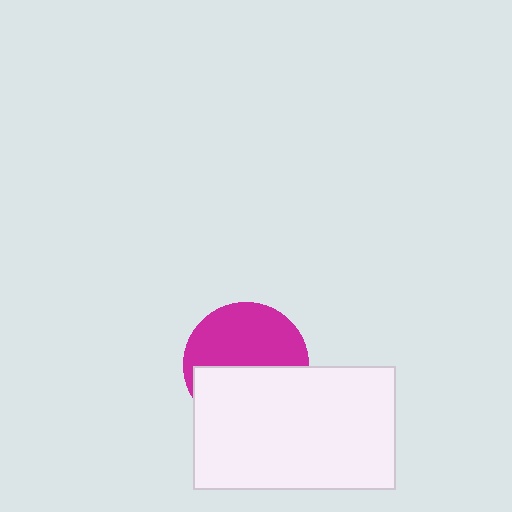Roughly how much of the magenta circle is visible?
About half of it is visible (roughly 52%).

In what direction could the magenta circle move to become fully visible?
The magenta circle could move up. That would shift it out from behind the white rectangle entirely.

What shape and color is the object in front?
The object in front is a white rectangle.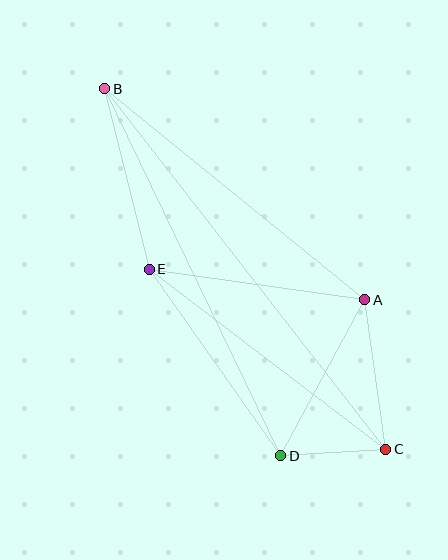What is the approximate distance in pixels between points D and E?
The distance between D and E is approximately 228 pixels.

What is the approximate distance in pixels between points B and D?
The distance between B and D is approximately 407 pixels.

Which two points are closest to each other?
Points C and D are closest to each other.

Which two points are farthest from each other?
Points B and C are farthest from each other.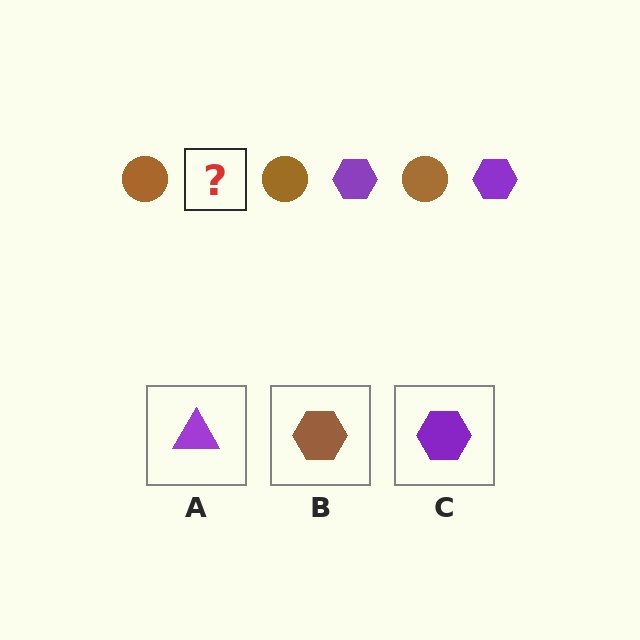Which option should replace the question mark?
Option C.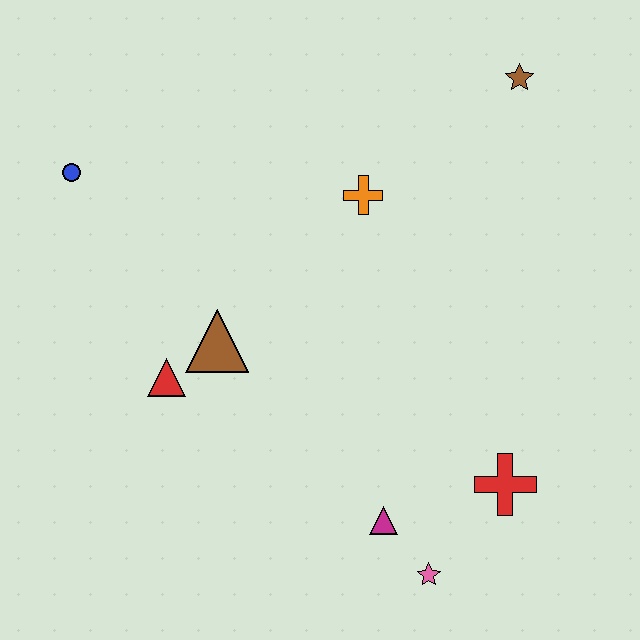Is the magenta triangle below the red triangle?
Yes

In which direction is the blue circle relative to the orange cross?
The blue circle is to the left of the orange cross.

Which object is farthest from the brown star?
The pink star is farthest from the brown star.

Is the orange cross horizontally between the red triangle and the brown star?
Yes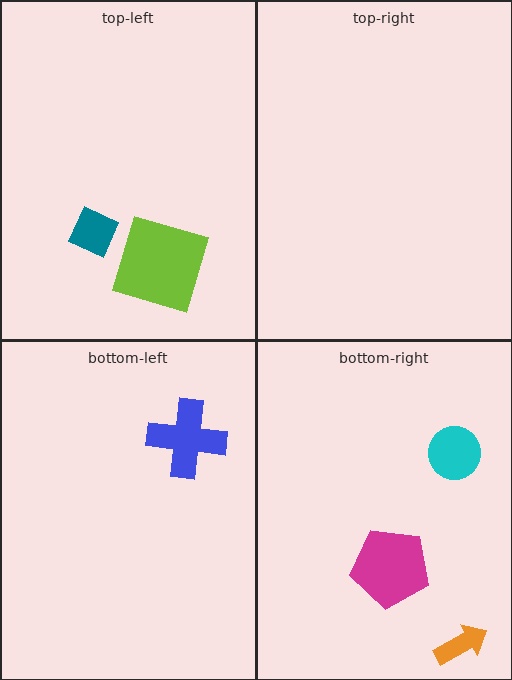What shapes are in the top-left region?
The teal diamond, the lime square.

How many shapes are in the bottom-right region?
3.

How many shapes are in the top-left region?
2.